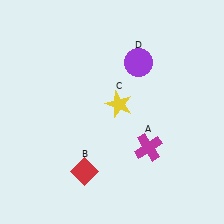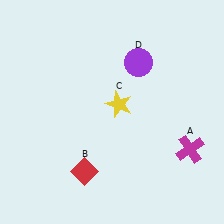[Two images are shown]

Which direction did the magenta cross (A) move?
The magenta cross (A) moved right.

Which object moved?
The magenta cross (A) moved right.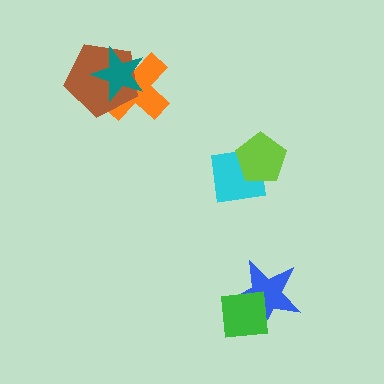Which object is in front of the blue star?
The green square is in front of the blue star.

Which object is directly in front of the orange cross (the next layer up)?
The brown pentagon is directly in front of the orange cross.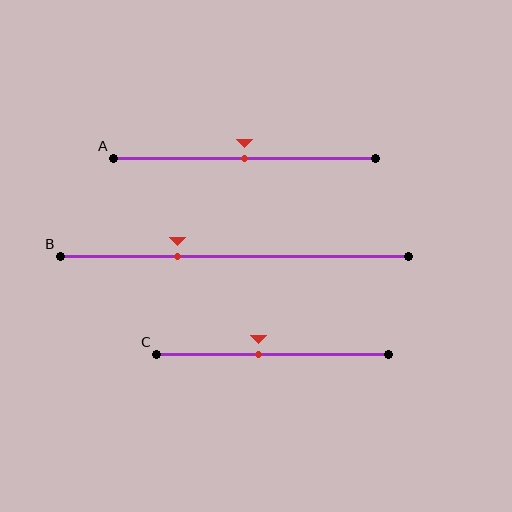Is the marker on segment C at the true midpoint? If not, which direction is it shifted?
No, the marker on segment C is shifted to the left by about 6% of the segment length.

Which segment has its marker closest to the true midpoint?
Segment A has its marker closest to the true midpoint.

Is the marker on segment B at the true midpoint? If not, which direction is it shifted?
No, the marker on segment B is shifted to the left by about 16% of the segment length.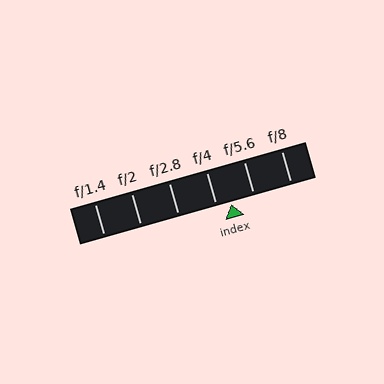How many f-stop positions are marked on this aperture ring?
There are 6 f-stop positions marked.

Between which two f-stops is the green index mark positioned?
The index mark is between f/4 and f/5.6.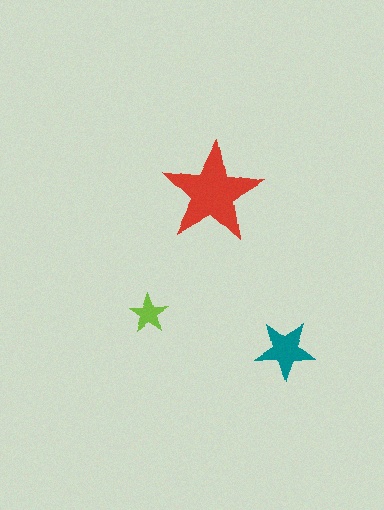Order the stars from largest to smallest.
the red one, the teal one, the lime one.